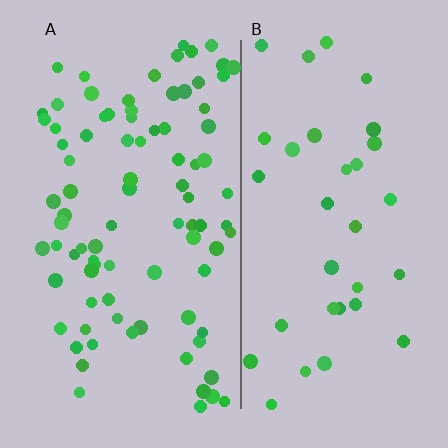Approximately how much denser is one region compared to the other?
Approximately 2.6× — region A over region B.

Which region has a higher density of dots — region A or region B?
A (the left).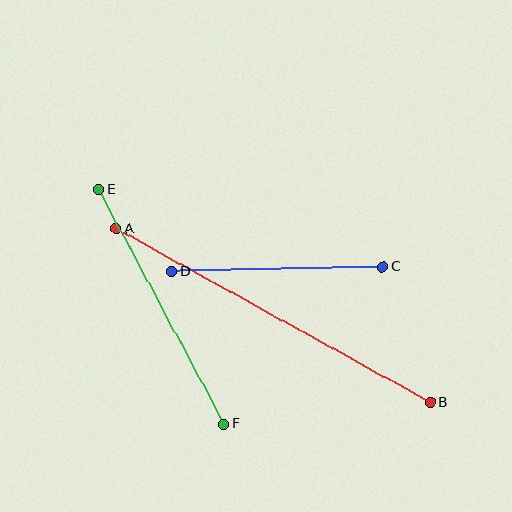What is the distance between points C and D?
The distance is approximately 211 pixels.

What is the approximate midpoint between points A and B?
The midpoint is at approximately (273, 315) pixels.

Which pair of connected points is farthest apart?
Points A and B are farthest apart.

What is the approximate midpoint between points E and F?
The midpoint is at approximately (161, 307) pixels.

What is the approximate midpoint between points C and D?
The midpoint is at approximately (277, 269) pixels.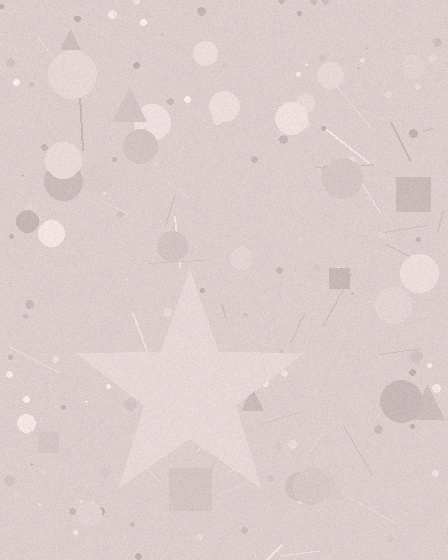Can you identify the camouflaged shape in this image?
The camouflaged shape is a star.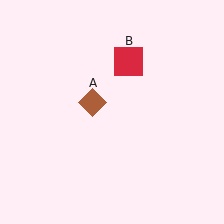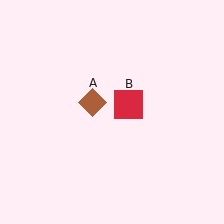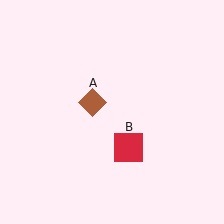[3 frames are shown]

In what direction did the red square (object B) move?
The red square (object B) moved down.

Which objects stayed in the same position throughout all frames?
Brown diamond (object A) remained stationary.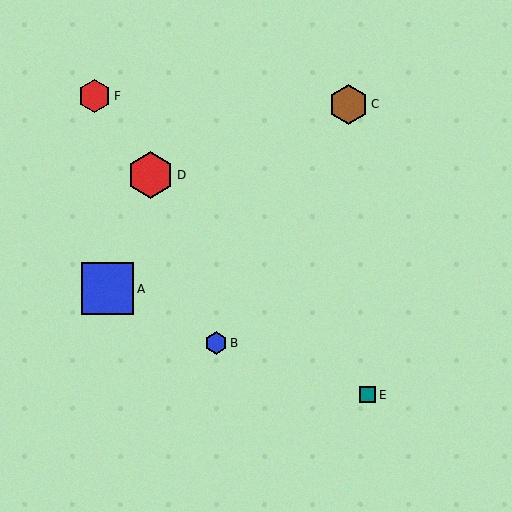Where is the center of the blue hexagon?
The center of the blue hexagon is at (216, 343).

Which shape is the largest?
The blue square (labeled A) is the largest.